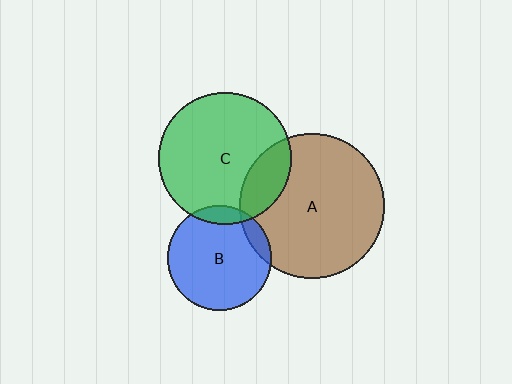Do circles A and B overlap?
Yes.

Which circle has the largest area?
Circle A (brown).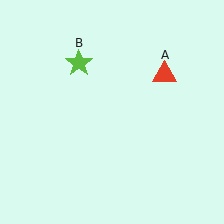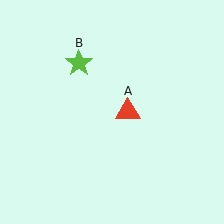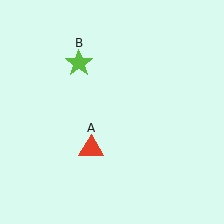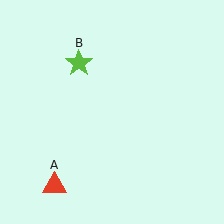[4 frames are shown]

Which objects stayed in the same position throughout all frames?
Lime star (object B) remained stationary.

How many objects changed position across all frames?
1 object changed position: red triangle (object A).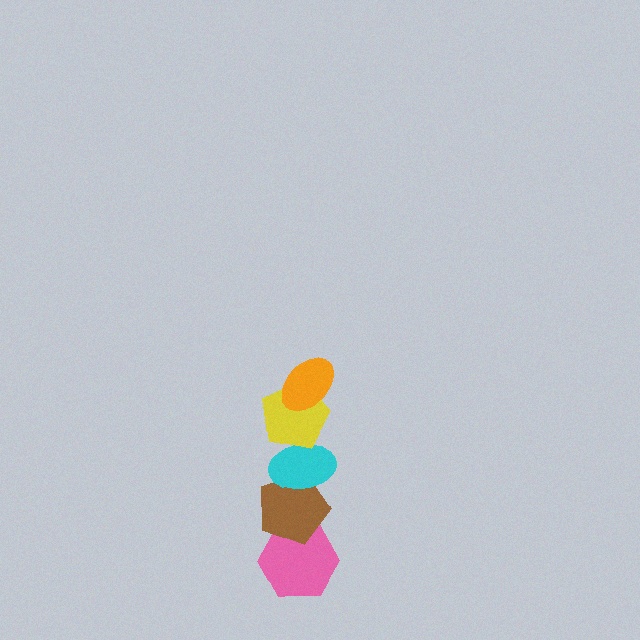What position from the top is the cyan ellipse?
The cyan ellipse is 3rd from the top.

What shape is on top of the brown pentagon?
The cyan ellipse is on top of the brown pentagon.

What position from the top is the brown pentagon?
The brown pentagon is 4th from the top.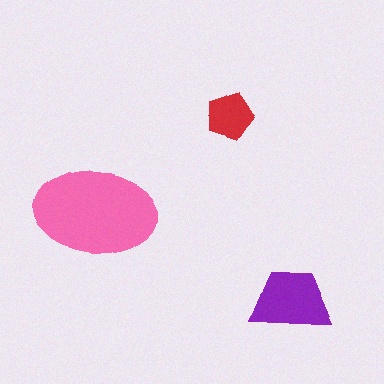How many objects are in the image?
There are 3 objects in the image.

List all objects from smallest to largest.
The red pentagon, the purple trapezoid, the pink ellipse.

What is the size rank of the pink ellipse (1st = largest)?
1st.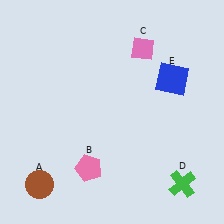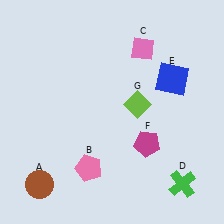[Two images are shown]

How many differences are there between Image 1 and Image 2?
There are 2 differences between the two images.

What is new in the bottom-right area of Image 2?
A magenta pentagon (F) was added in the bottom-right area of Image 2.